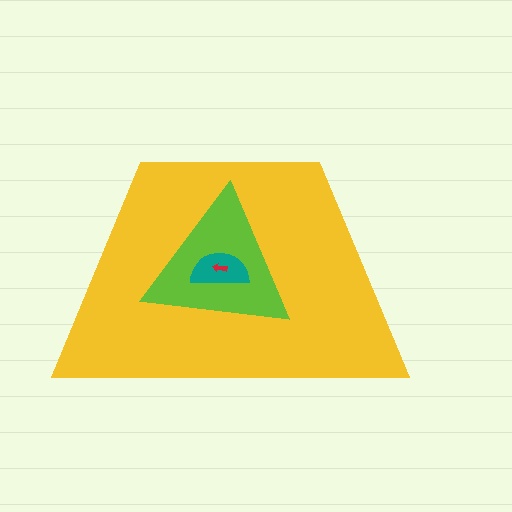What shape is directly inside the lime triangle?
The teal semicircle.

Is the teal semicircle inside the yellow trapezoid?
Yes.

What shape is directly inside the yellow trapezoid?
The lime triangle.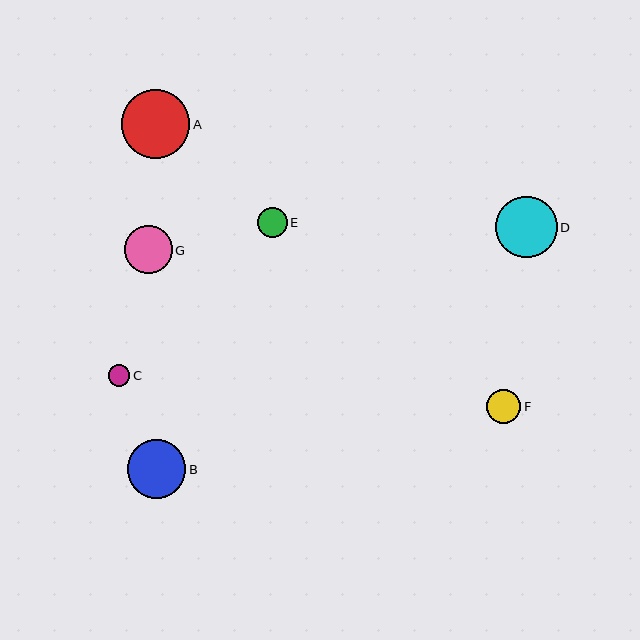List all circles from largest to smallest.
From largest to smallest: A, D, B, G, F, E, C.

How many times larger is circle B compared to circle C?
Circle B is approximately 2.7 times the size of circle C.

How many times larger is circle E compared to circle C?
Circle E is approximately 1.4 times the size of circle C.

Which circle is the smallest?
Circle C is the smallest with a size of approximately 21 pixels.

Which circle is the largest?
Circle A is the largest with a size of approximately 69 pixels.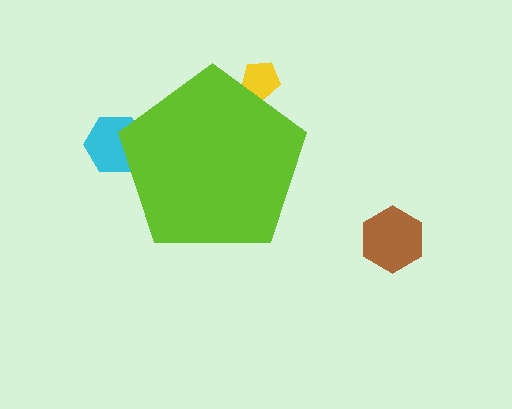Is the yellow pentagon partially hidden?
Yes, the yellow pentagon is partially hidden behind the lime pentagon.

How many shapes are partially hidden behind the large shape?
2 shapes are partially hidden.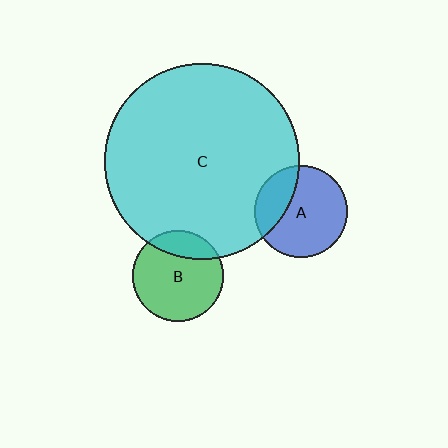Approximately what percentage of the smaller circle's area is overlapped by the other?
Approximately 30%.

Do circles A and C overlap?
Yes.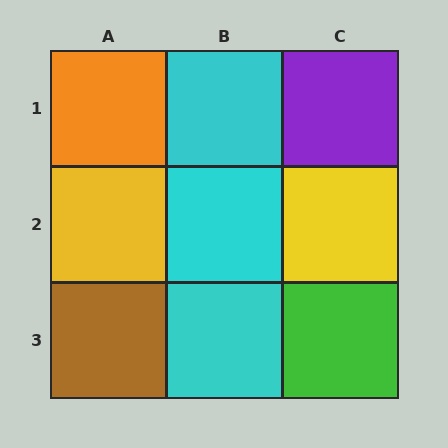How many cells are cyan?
3 cells are cyan.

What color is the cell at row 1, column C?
Purple.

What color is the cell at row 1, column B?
Cyan.